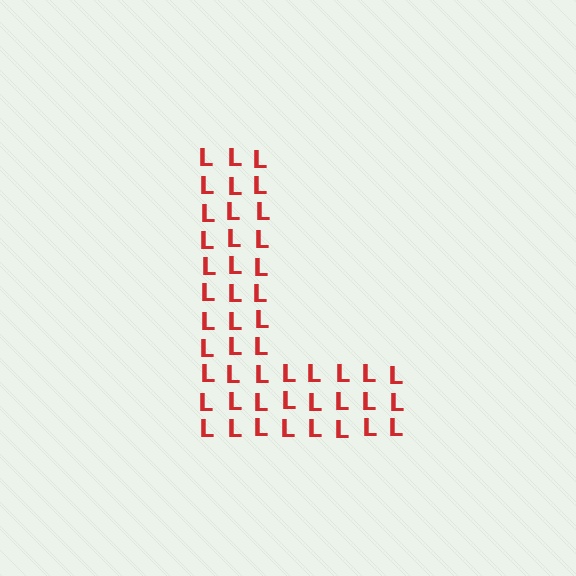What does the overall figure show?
The overall figure shows the letter L.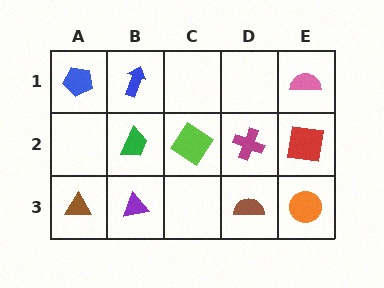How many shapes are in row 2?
4 shapes.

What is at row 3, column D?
A brown semicircle.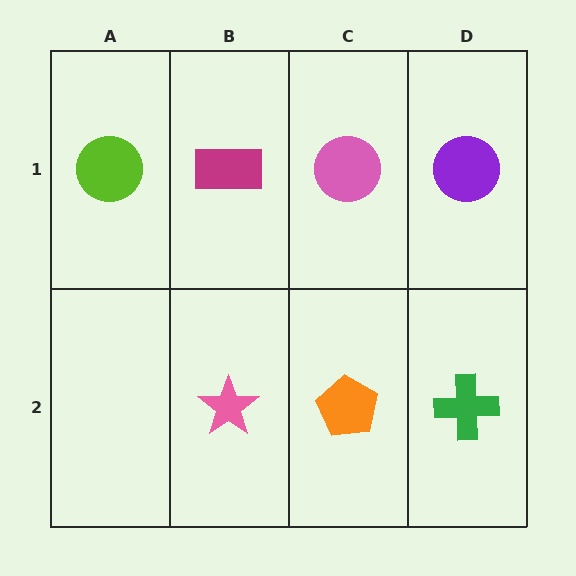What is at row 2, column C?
An orange pentagon.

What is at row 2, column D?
A green cross.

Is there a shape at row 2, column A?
No, that cell is empty.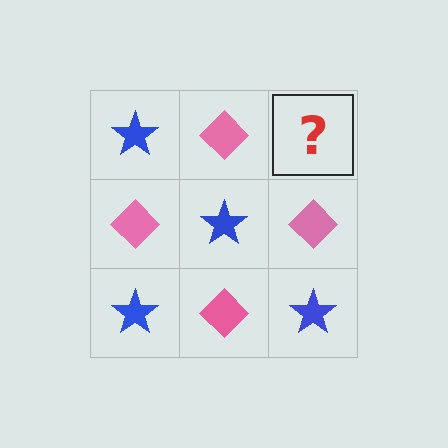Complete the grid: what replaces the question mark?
The question mark should be replaced with a blue star.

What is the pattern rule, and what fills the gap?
The rule is that it alternates blue star and pink diamond in a checkerboard pattern. The gap should be filled with a blue star.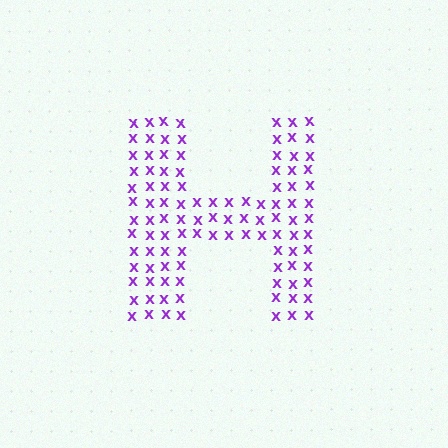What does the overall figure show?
The overall figure shows the letter H.